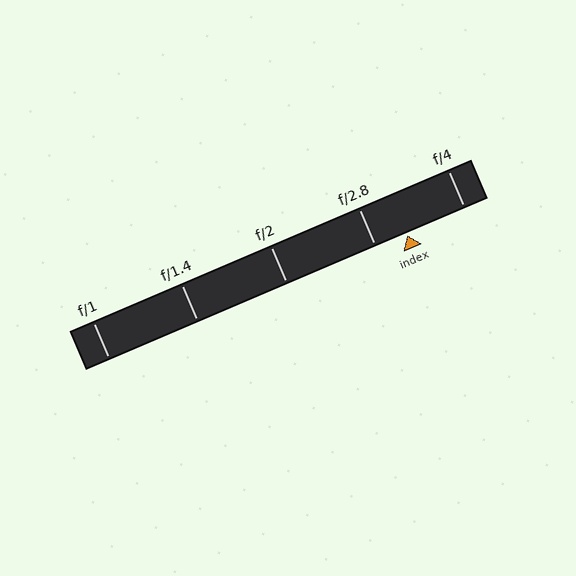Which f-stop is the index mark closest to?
The index mark is closest to f/2.8.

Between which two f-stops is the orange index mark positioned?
The index mark is between f/2.8 and f/4.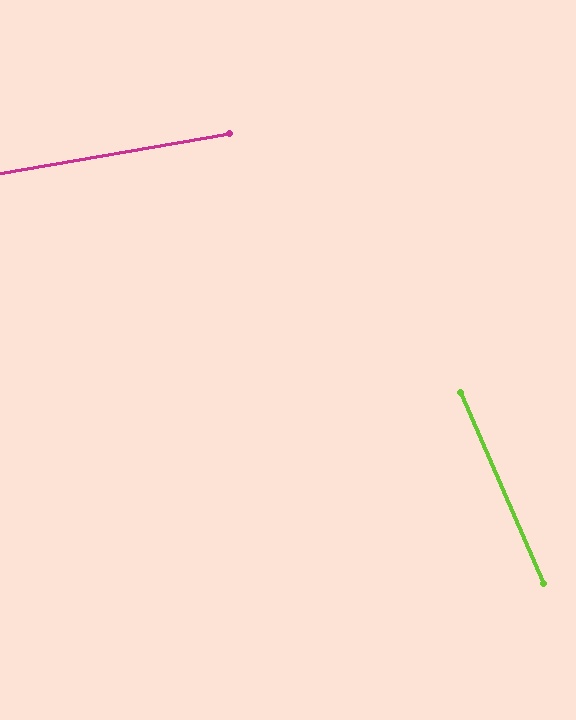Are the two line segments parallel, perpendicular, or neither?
Neither parallel nor perpendicular — they differ by about 76°.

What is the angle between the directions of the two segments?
Approximately 76 degrees.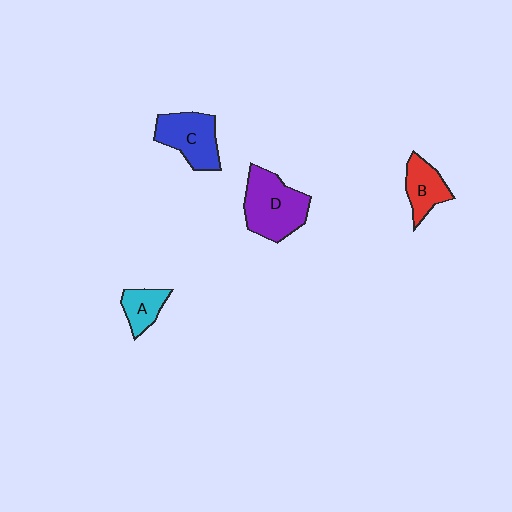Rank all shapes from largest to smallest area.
From largest to smallest: D (purple), C (blue), B (red), A (cyan).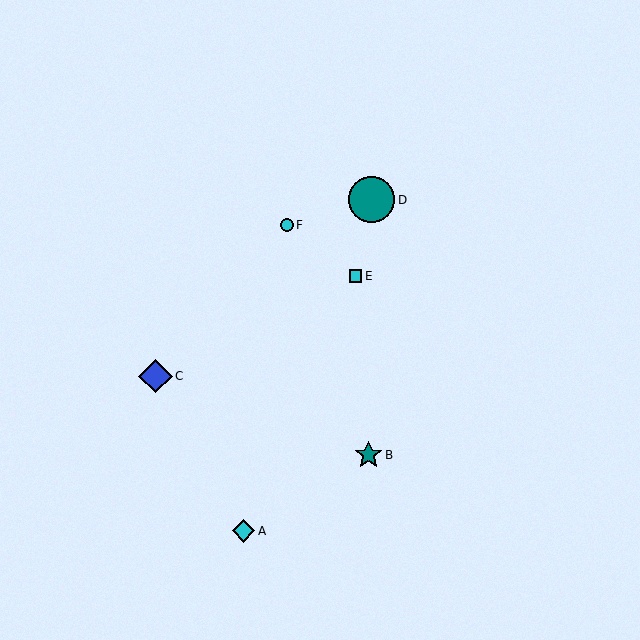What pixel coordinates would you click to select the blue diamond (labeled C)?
Click at (155, 376) to select the blue diamond C.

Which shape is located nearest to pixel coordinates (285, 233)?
The cyan circle (labeled F) at (287, 225) is nearest to that location.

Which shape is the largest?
The teal circle (labeled D) is the largest.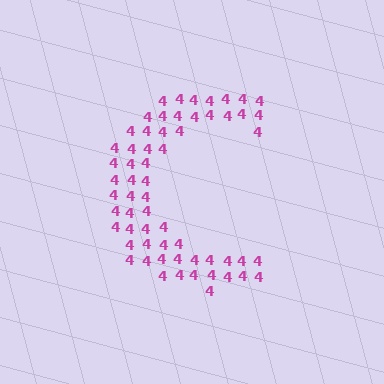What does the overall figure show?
The overall figure shows the letter C.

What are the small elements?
The small elements are digit 4's.